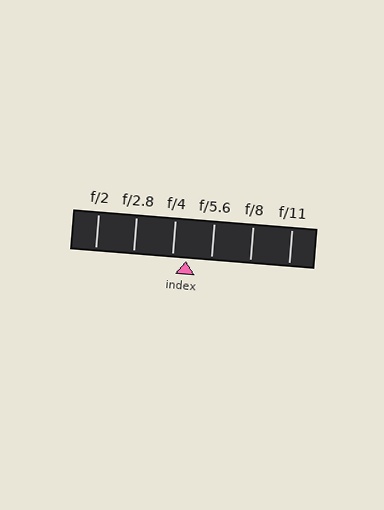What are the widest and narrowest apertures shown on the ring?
The widest aperture shown is f/2 and the narrowest is f/11.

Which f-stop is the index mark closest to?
The index mark is closest to f/4.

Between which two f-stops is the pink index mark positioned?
The index mark is between f/4 and f/5.6.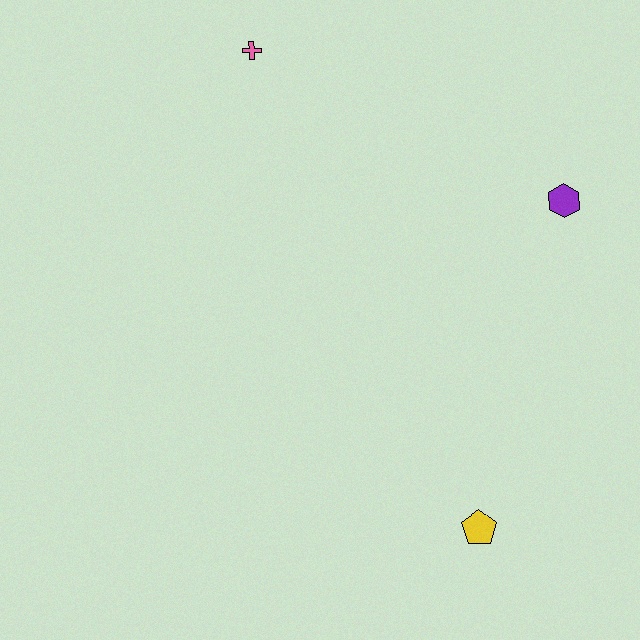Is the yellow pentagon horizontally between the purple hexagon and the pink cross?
Yes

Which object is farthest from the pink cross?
The yellow pentagon is farthest from the pink cross.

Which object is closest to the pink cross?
The purple hexagon is closest to the pink cross.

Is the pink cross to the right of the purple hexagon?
No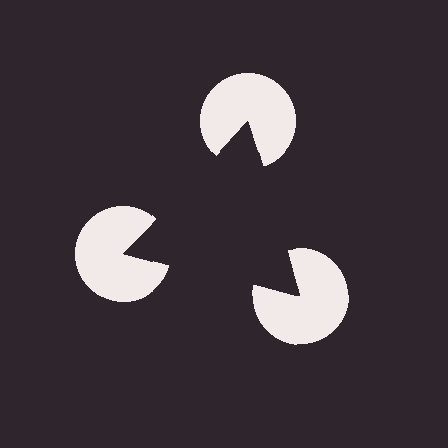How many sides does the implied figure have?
3 sides.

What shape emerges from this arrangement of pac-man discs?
An illusory triangle — its edges are inferred from the aligned wedge cuts in the pac-man discs, not physically drawn.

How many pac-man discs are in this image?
There are 3 — one at each vertex of the illusory triangle.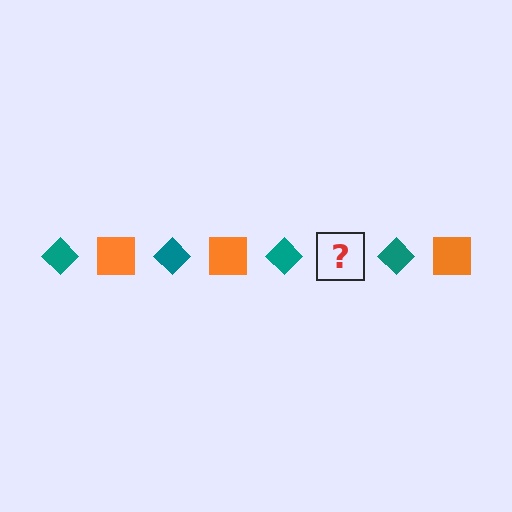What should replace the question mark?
The question mark should be replaced with an orange square.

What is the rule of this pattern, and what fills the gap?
The rule is that the pattern alternates between teal diamond and orange square. The gap should be filled with an orange square.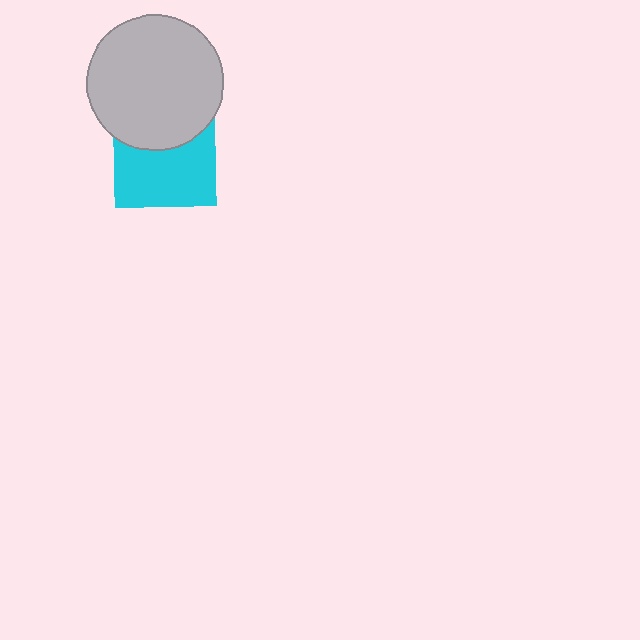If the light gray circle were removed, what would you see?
You would see the complete cyan square.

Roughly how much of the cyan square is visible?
About half of it is visible (roughly 62%).